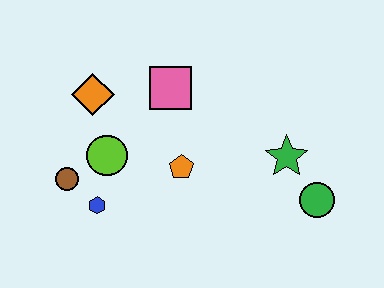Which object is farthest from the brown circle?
The green circle is farthest from the brown circle.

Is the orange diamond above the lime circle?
Yes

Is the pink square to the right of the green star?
No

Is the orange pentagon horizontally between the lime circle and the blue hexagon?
No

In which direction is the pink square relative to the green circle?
The pink square is to the left of the green circle.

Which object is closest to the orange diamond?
The lime circle is closest to the orange diamond.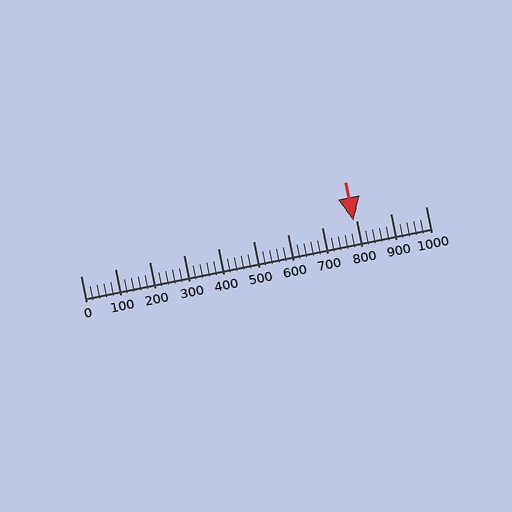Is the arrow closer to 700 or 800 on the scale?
The arrow is closer to 800.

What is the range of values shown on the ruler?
The ruler shows values from 0 to 1000.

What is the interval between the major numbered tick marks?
The major tick marks are spaced 100 units apart.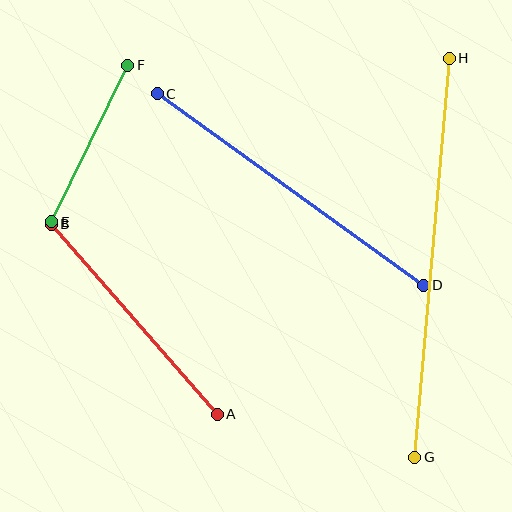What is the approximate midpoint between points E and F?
The midpoint is at approximately (90, 144) pixels.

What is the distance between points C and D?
The distance is approximately 328 pixels.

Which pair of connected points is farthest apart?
Points G and H are farthest apart.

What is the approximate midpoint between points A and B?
The midpoint is at approximately (134, 319) pixels.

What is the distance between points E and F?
The distance is approximately 174 pixels.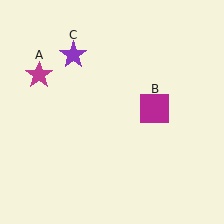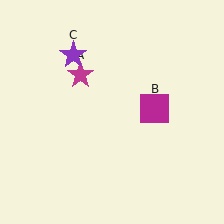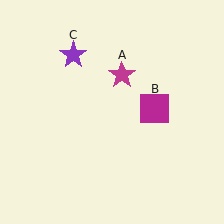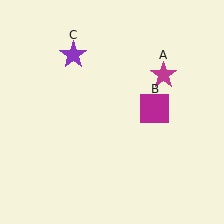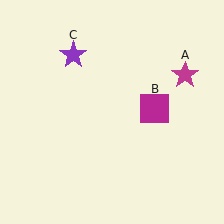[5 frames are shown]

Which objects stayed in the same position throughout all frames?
Magenta square (object B) and purple star (object C) remained stationary.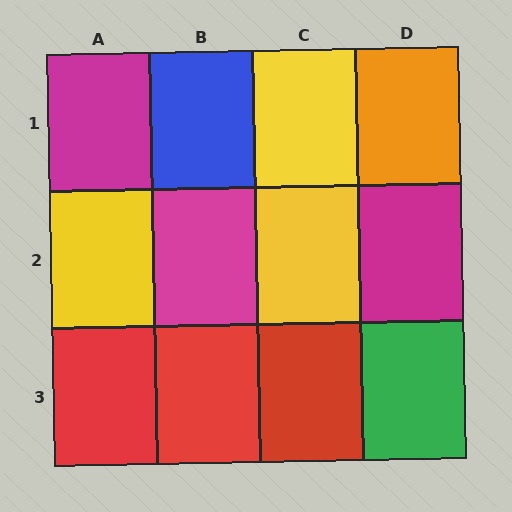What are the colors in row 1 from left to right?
Magenta, blue, yellow, orange.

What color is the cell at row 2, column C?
Yellow.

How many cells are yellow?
3 cells are yellow.